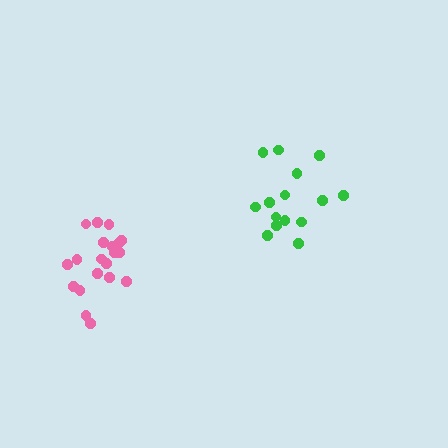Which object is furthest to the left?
The pink cluster is leftmost.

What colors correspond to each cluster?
The clusters are colored: pink, green.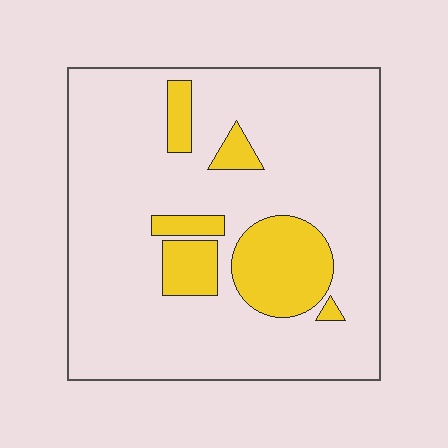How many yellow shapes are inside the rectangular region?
6.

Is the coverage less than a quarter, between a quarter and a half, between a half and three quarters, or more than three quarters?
Less than a quarter.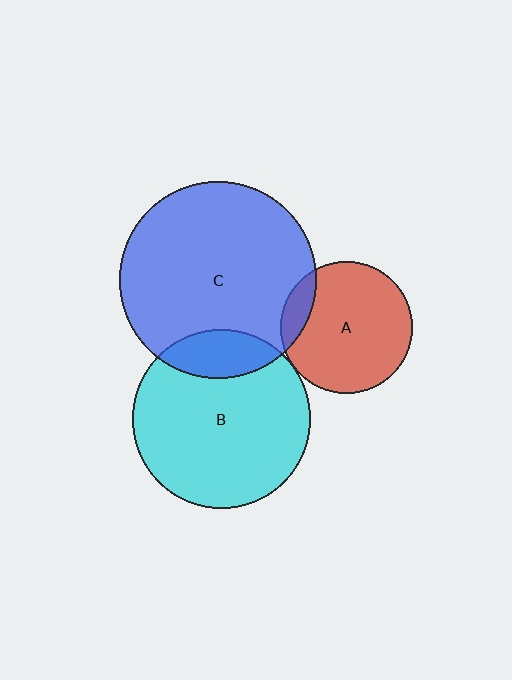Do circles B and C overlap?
Yes.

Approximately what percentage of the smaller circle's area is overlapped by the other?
Approximately 15%.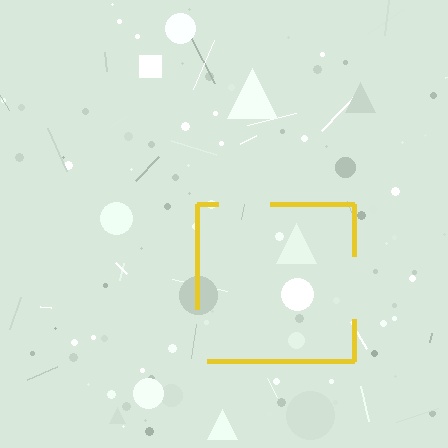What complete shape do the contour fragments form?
The contour fragments form a square.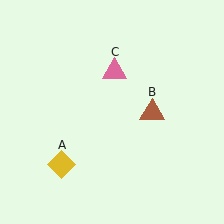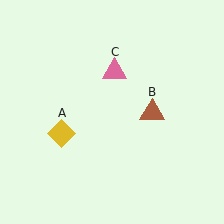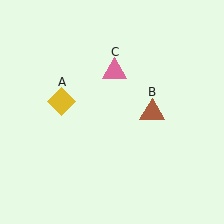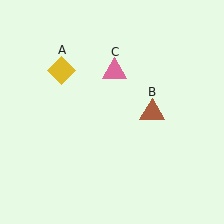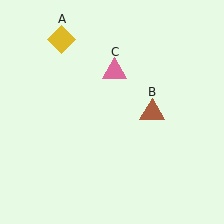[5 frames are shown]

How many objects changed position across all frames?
1 object changed position: yellow diamond (object A).